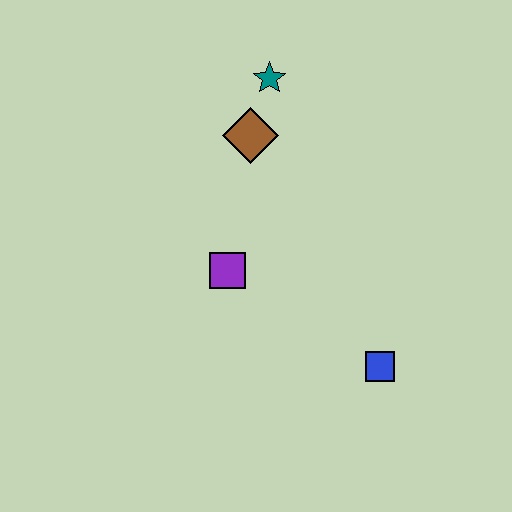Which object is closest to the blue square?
The purple square is closest to the blue square.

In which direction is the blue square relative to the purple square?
The blue square is to the right of the purple square.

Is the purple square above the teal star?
No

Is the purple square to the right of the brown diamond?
No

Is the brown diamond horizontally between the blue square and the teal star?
No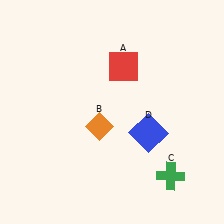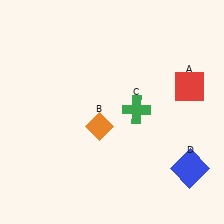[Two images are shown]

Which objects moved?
The objects that moved are: the red square (A), the green cross (C), the blue square (D).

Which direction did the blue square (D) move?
The blue square (D) moved right.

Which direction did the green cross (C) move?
The green cross (C) moved up.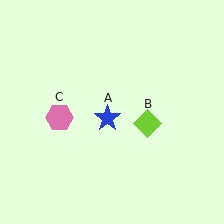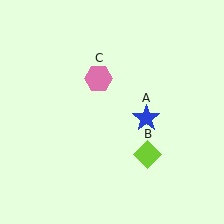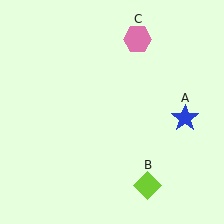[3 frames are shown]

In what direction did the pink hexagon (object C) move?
The pink hexagon (object C) moved up and to the right.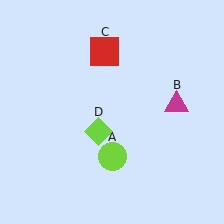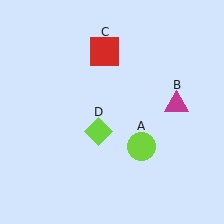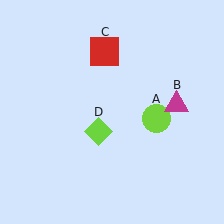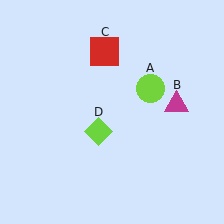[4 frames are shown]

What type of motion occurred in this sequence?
The lime circle (object A) rotated counterclockwise around the center of the scene.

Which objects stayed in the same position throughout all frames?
Magenta triangle (object B) and red square (object C) and lime diamond (object D) remained stationary.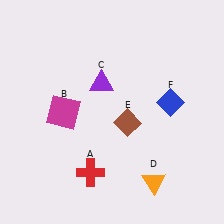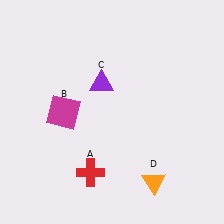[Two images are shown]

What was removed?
The brown diamond (E), the blue diamond (F) were removed in Image 2.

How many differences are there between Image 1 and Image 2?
There are 2 differences between the two images.